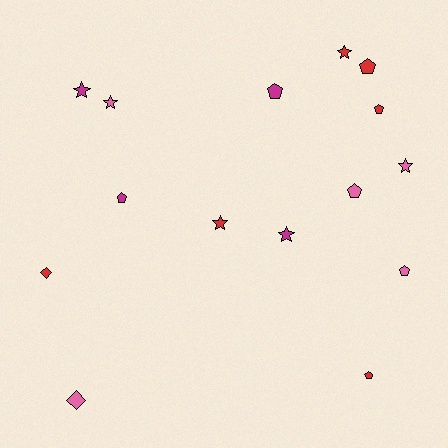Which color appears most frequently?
Red, with 6 objects.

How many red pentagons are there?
There are 3 red pentagons.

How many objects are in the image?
There are 15 objects.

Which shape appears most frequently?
Pentagon, with 7 objects.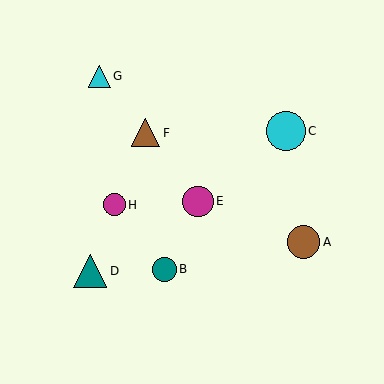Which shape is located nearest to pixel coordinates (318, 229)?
The brown circle (labeled A) at (304, 242) is nearest to that location.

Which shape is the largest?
The cyan circle (labeled C) is the largest.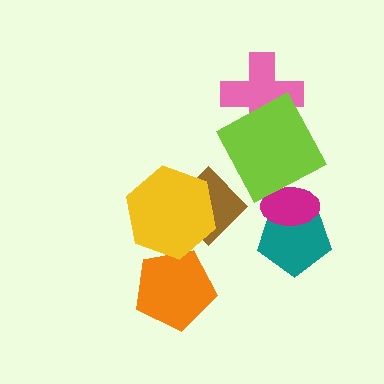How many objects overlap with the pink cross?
1 object overlaps with the pink cross.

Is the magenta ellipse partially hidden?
Yes, it is partially covered by another shape.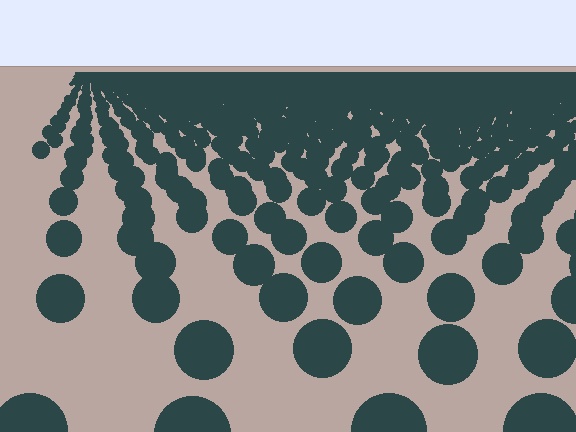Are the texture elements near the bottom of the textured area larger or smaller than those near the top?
Larger. Near the bottom, elements are closer to the viewer and appear at a bigger on-screen size.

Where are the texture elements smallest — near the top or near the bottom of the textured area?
Near the top.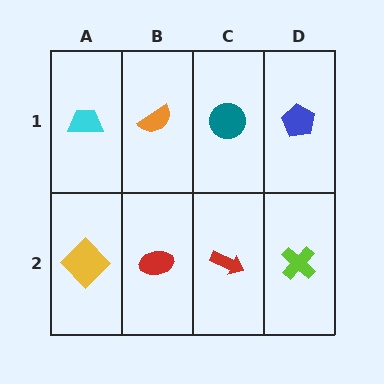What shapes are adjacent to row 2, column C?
A teal circle (row 1, column C), a red ellipse (row 2, column B), a lime cross (row 2, column D).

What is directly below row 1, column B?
A red ellipse.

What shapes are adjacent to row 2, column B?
An orange semicircle (row 1, column B), a yellow diamond (row 2, column A), a red arrow (row 2, column C).